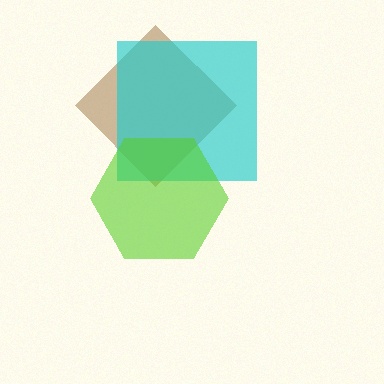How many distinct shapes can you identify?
There are 3 distinct shapes: a brown diamond, a cyan square, a lime hexagon.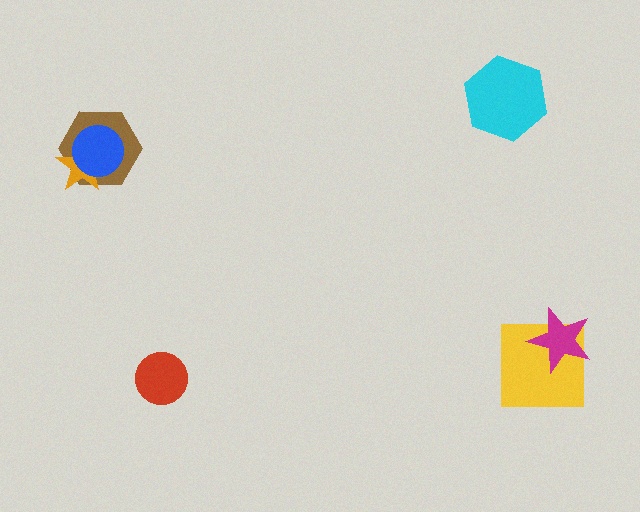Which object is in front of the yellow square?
The magenta star is in front of the yellow square.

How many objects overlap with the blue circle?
2 objects overlap with the blue circle.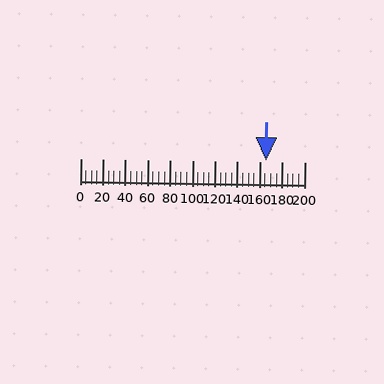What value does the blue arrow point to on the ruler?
The blue arrow points to approximately 165.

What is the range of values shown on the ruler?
The ruler shows values from 0 to 200.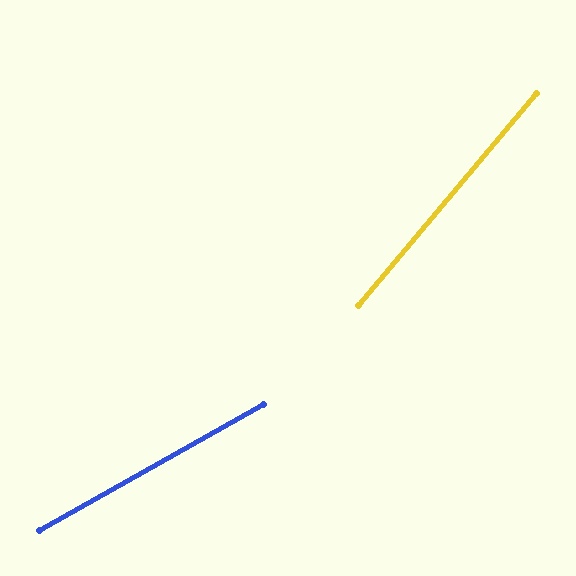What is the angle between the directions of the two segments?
Approximately 20 degrees.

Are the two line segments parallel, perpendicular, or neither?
Neither parallel nor perpendicular — they differ by about 20°.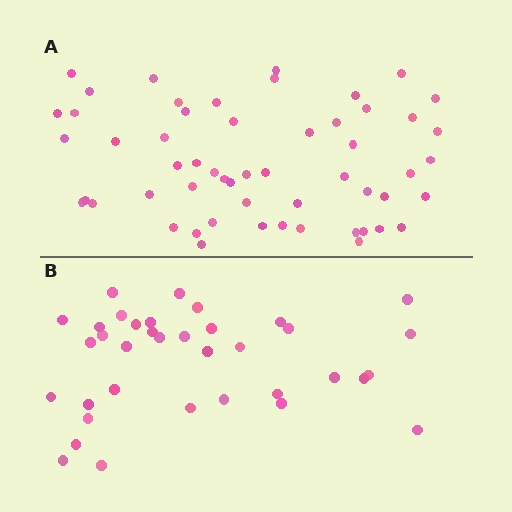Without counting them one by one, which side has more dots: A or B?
Region A (the top region) has more dots.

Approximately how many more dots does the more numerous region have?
Region A has approximately 20 more dots than region B.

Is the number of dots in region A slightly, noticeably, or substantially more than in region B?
Region A has substantially more. The ratio is roughly 1.5 to 1.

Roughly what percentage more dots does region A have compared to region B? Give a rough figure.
About 55% more.